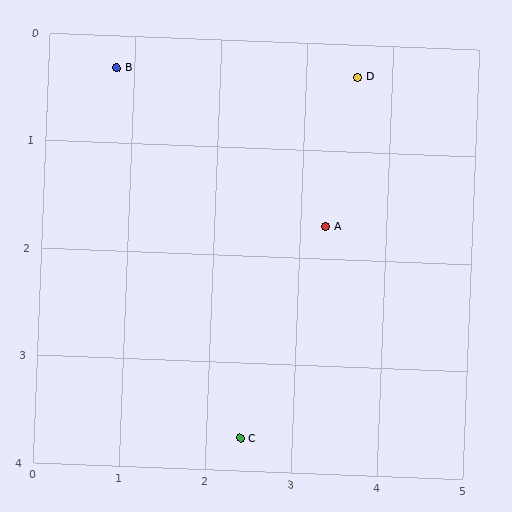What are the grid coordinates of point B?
Point B is at approximately (0.8, 0.3).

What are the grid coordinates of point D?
Point D is at approximately (3.6, 0.3).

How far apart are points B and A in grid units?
Points B and A are about 2.9 grid units apart.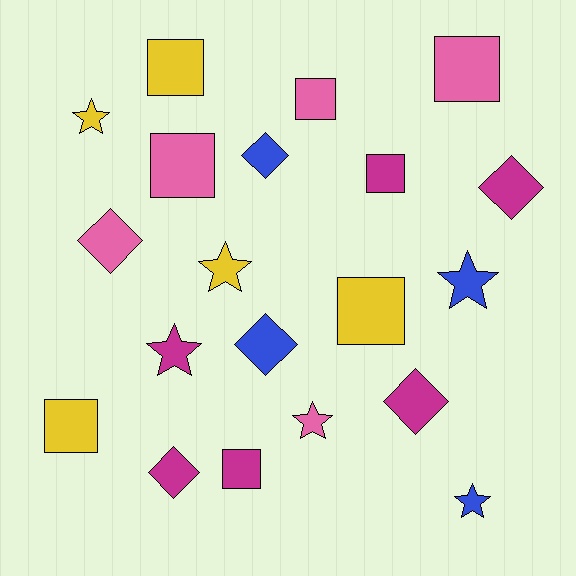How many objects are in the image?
There are 20 objects.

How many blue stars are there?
There are 2 blue stars.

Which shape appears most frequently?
Square, with 8 objects.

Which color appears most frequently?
Magenta, with 6 objects.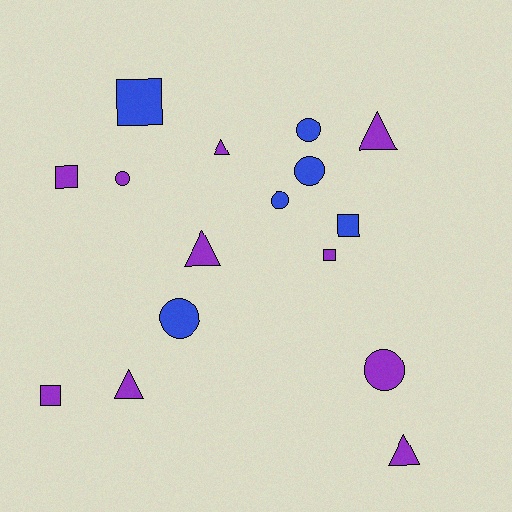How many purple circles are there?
There are 2 purple circles.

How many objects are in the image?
There are 16 objects.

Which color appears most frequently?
Purple, with 10 objects.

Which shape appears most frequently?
Circle, with 6 objects.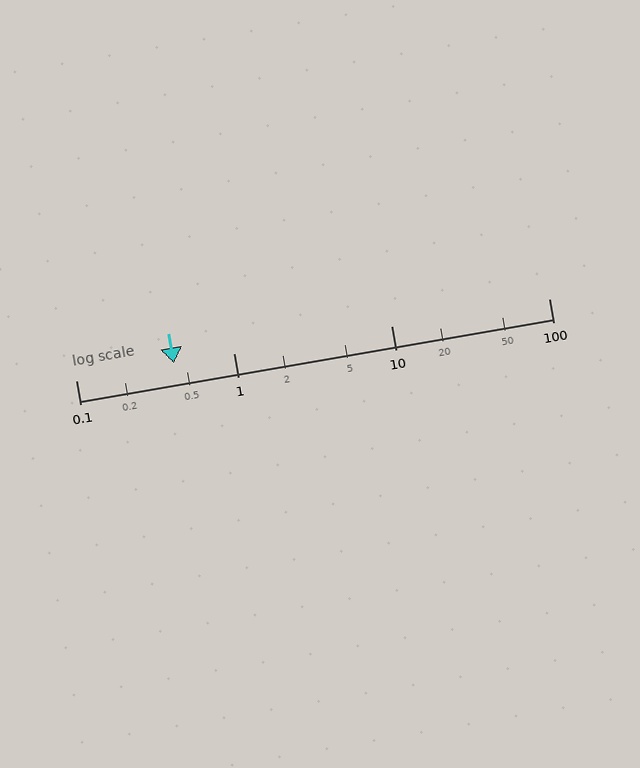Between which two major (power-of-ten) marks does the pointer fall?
The pointer is between 0.1 and 1.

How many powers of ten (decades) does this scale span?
The scale spans 3 decades, from 0.1 to 100.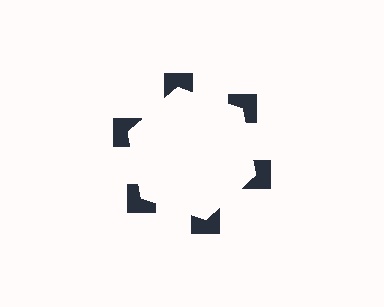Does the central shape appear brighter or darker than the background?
It typically appears slightly brighter than the background, even though no actual brightness change is drawn.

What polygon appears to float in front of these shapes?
An illusory hexagon — its edges are inferred from the aligned wedge cuts in the notched squares, not physically drawn.